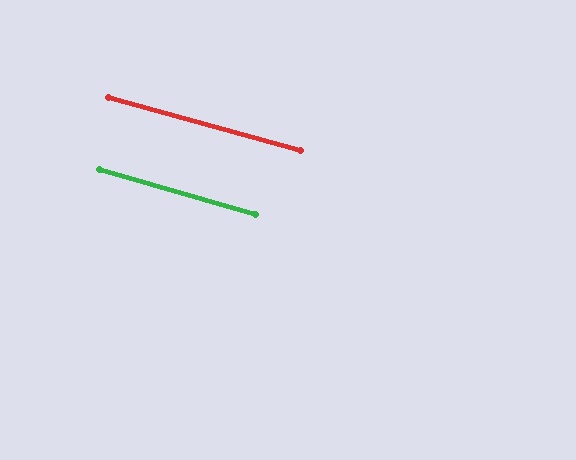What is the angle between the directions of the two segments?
Approximately 1 degree.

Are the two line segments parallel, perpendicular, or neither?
Parallel — their directions differ by only 0.7°.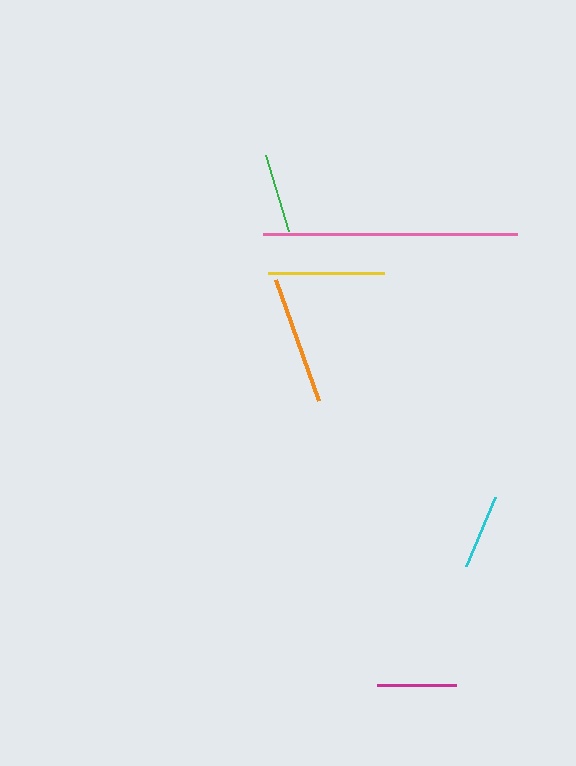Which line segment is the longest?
The pink line is the longest at approximately 254 pixels.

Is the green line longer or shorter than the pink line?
The pink line is longer than the green line.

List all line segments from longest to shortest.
From longest to shortest: pink, orange, yellow, green, magenta, cyan.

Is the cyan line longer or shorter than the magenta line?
The magenta line is longer than the cyan line.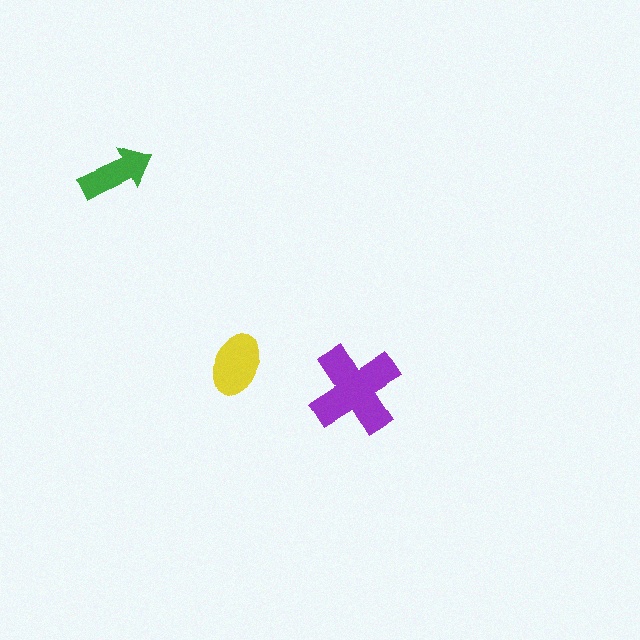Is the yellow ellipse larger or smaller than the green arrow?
Larger.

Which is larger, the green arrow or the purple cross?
The purple cross.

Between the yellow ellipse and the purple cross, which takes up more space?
The purple cross.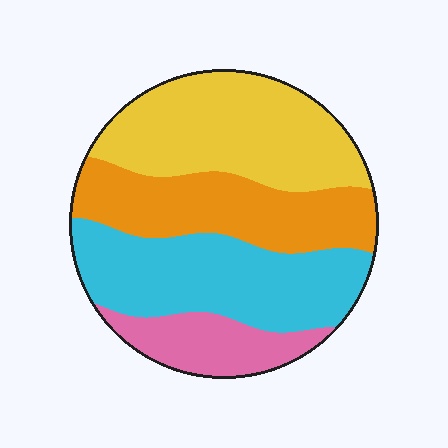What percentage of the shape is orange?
Orange takes up between a quarter and a half of the shape.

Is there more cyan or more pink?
Cyan.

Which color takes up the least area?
Pink, at roughly 15%.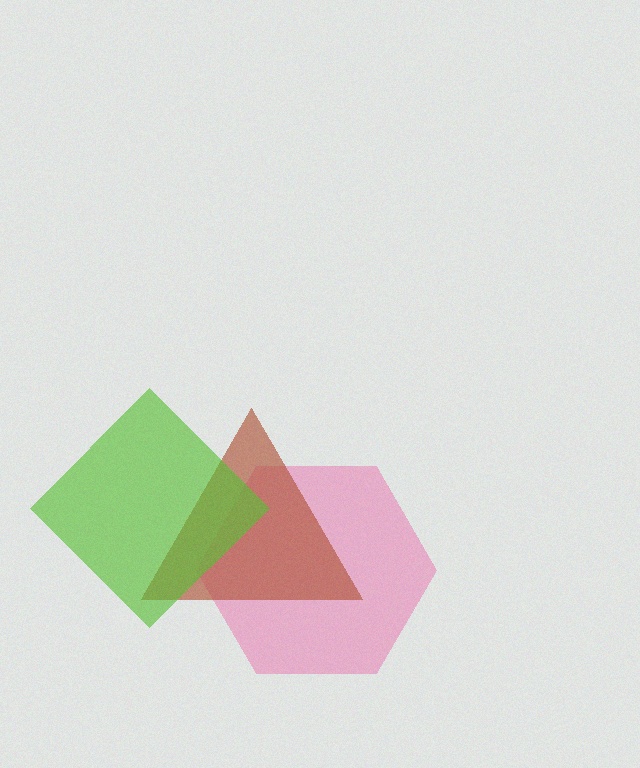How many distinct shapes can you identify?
There are 3 distinct shapes: a pink hexagon, a brown triangle, a lime diamond.